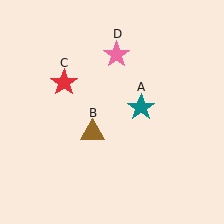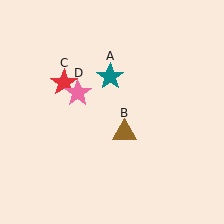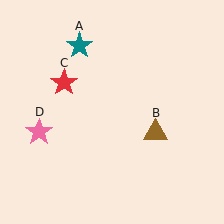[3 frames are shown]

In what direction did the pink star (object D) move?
The pink star (object D) moved down and to the left.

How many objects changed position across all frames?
3 objects changed position: teal star (object A), brown triangle (object B), pink star (object D).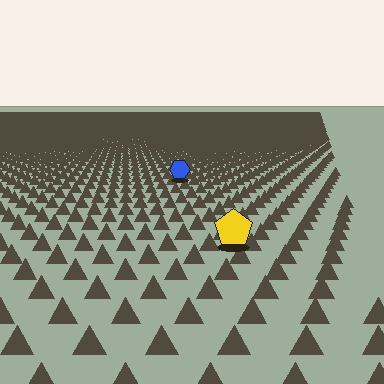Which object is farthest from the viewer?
The blue hexagon is farthest from the viewer. It appears smaller and the ground texture around it is denser.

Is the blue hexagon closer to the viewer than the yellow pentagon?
No. The yellow pentagon is closer — you can tell from the texture gradient: the ground texture is coarser near it.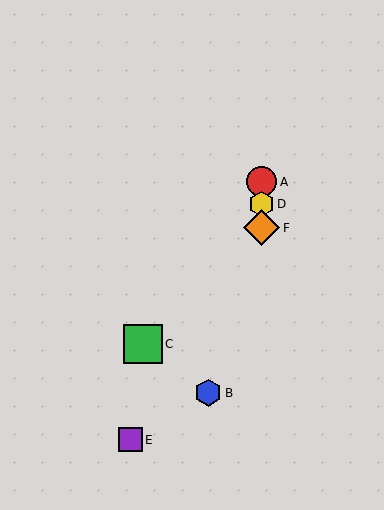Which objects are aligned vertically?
Objects A, D, F are aligned vertically.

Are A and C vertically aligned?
No, A is at x≈262 and C is at x≈143.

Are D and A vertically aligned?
Yes, both are at x≈262.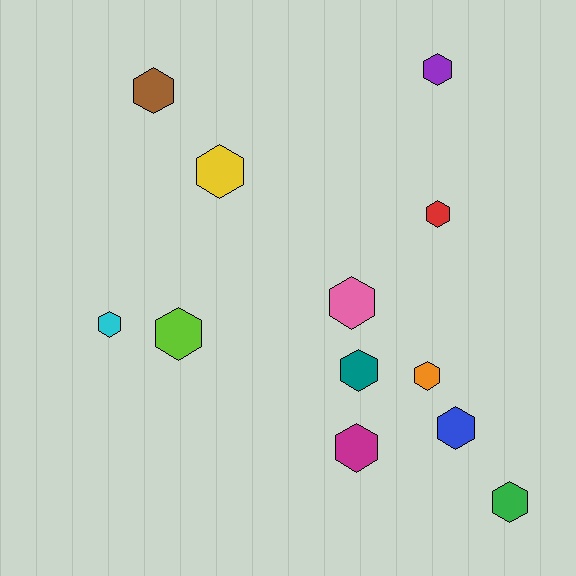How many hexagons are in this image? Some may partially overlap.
There are 12 hexagons.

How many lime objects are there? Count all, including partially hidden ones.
There is 1 lime object.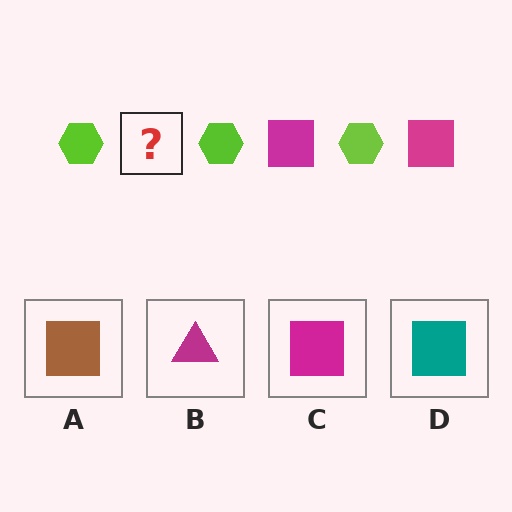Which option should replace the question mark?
Option C.